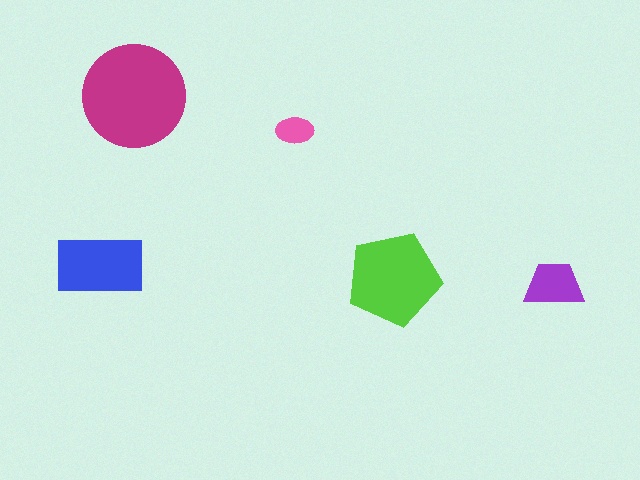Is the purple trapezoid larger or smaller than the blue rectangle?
Smaller.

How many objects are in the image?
There are 5 objects in the image.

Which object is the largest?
The magenta circle.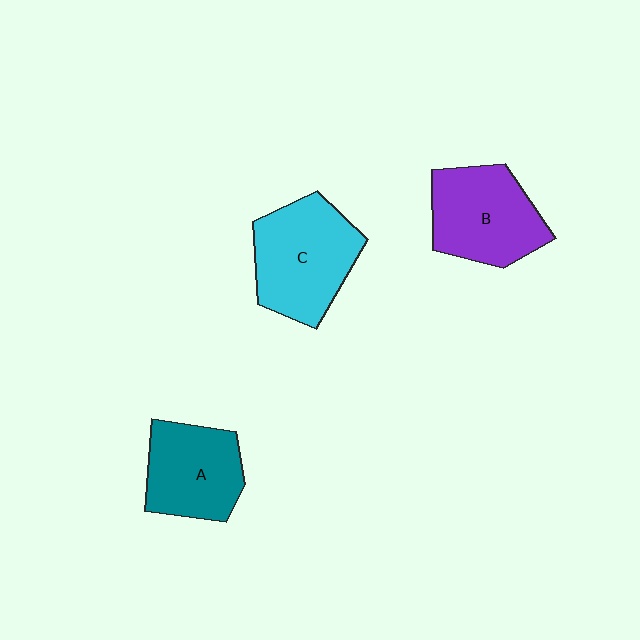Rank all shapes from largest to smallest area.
From largest to smallest: C (cyan), B (purple), A (teal).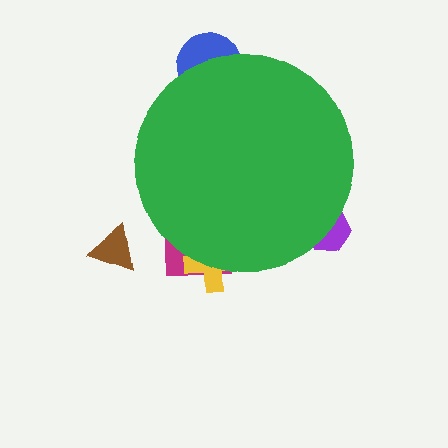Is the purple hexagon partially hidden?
Yes, the purple hexagon is partially hidden behind the green circle.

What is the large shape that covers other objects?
A green circle.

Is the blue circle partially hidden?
Yes, the blue circle is partially hidden behind the green circle.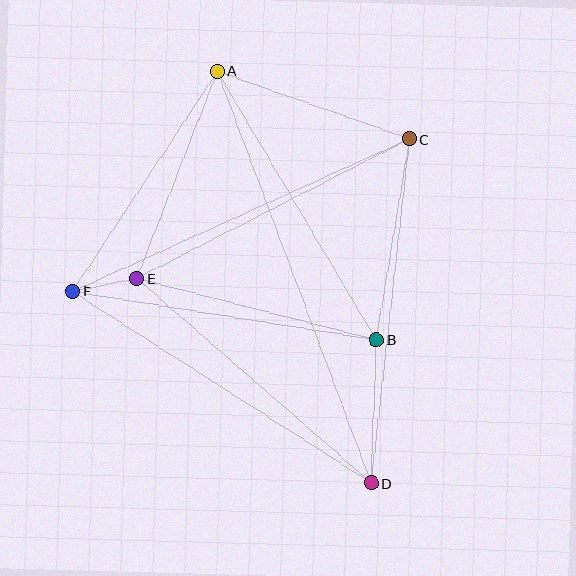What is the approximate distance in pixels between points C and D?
The distance between C and D is approximately 346 pixels.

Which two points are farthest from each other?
Points A and D are farthest from each other.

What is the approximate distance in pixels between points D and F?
The distance between D and F is approximately 354 pixels.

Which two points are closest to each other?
Points E and F are closest to each other.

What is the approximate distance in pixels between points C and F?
The distance between C and F is approximately 370 pixels.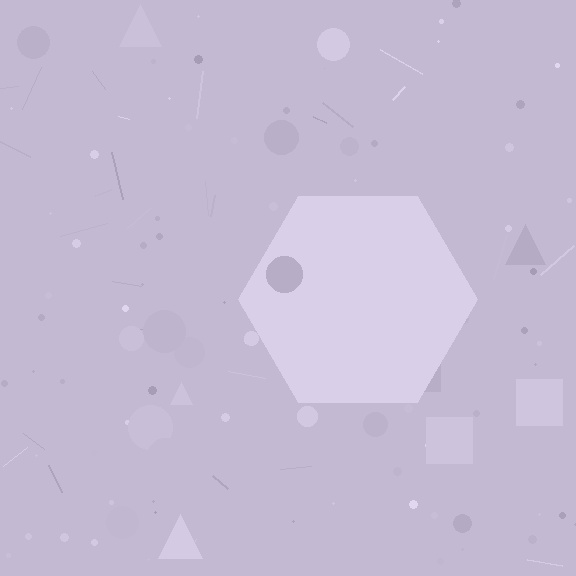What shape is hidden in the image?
A hexagon is hidden in the image.